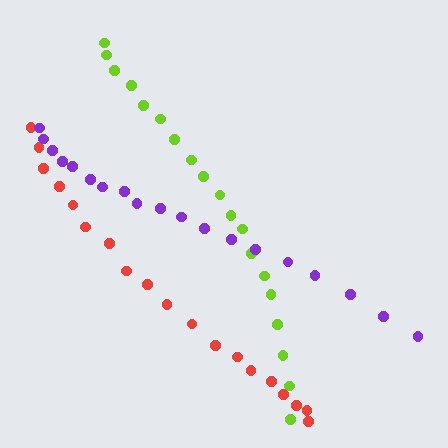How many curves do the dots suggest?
There are 3 distinct paths.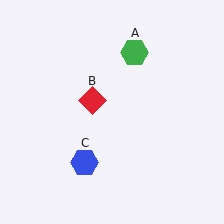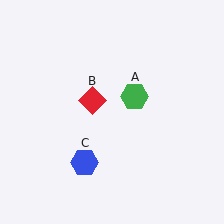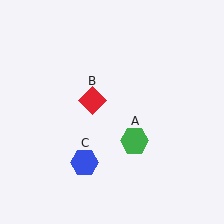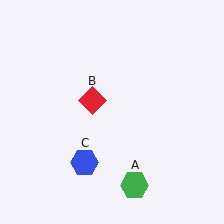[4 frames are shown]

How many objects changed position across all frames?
1 object changed position: green hexagon (object A).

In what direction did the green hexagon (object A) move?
The green hexagon (object A) moved down.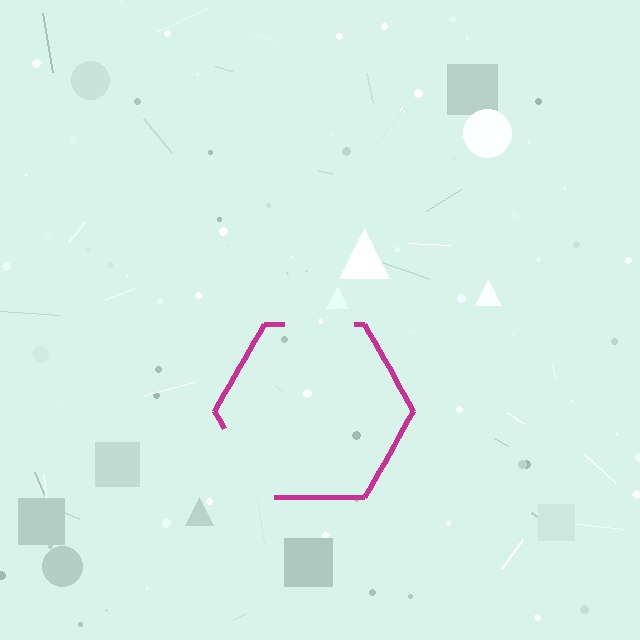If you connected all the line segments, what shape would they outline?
They would outline a hexagon.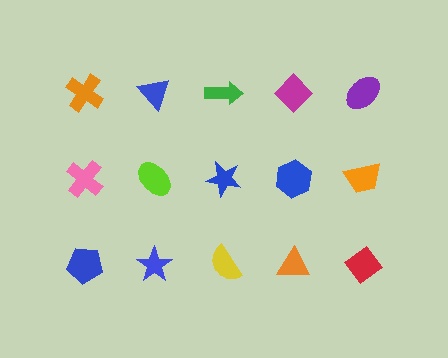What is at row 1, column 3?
A green arrow.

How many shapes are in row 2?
5 shapes.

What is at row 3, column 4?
An orange triangle.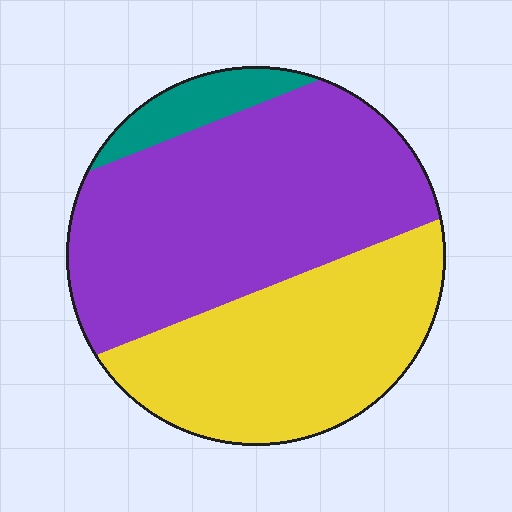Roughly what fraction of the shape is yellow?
Yellow takes up about two fifths (2/5) of the shape.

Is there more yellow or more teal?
Yellow.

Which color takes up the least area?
Teal, at roughly 10%.